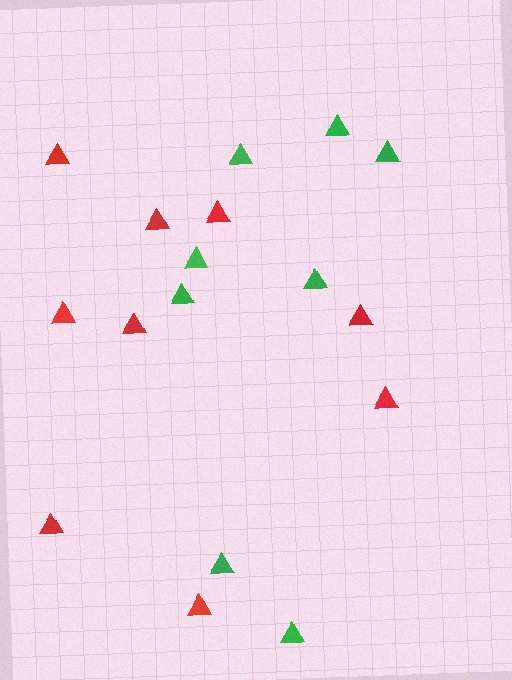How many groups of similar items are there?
There are 2 groups: one group of red triangles (9) and one group of green triangles (8).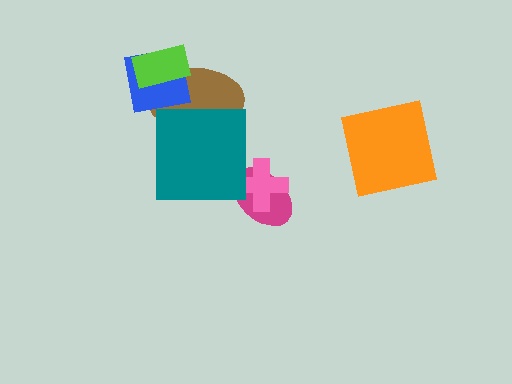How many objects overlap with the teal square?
1 object overlaps with the teal square.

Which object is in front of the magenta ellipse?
The pink cross is in front of the magenta ellipse.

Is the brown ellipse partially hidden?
Yes, it is partially covered by another shape.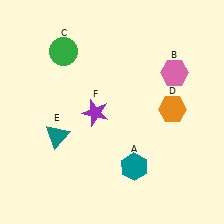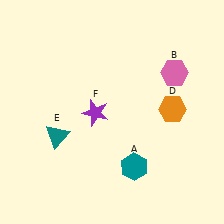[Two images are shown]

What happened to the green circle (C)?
The green circle (C) was removed in Image 2. It was in the top-left area of Image 1.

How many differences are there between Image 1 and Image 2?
There is 1 difference between the two images.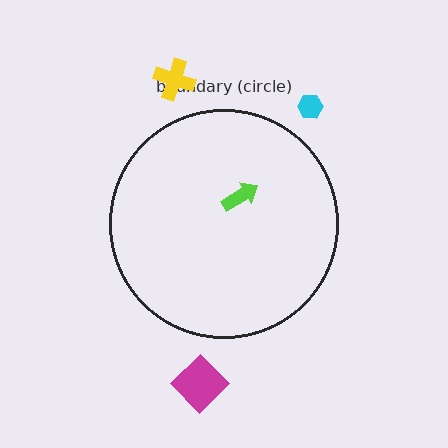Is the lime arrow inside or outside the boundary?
Inside.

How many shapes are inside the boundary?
1 inside, 3 outside.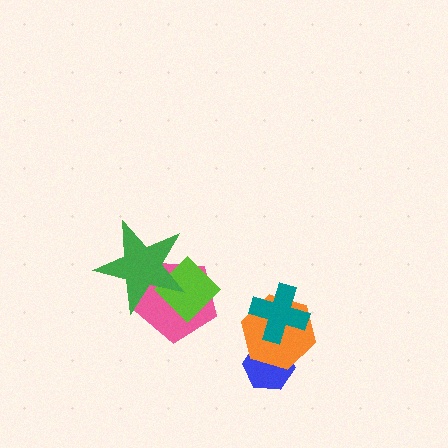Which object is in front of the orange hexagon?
The teal cross is in front of the orange hexagon.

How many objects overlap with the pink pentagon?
2 objects overlap with the pink pentagon.